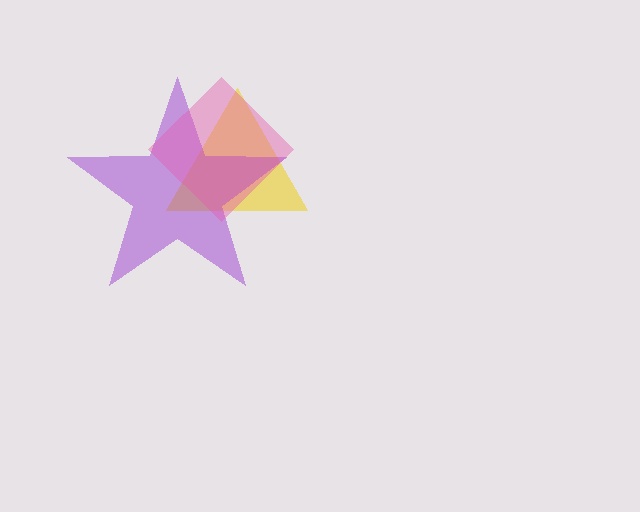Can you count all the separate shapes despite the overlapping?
Yes, there are 3 separate shapes.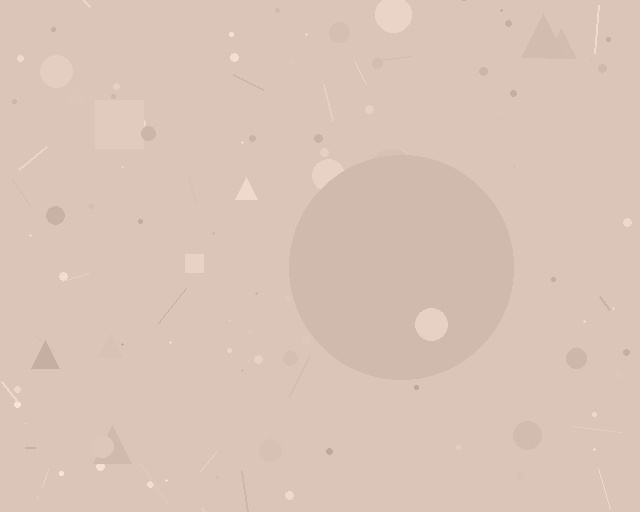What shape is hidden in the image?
A circle is hidden in the image.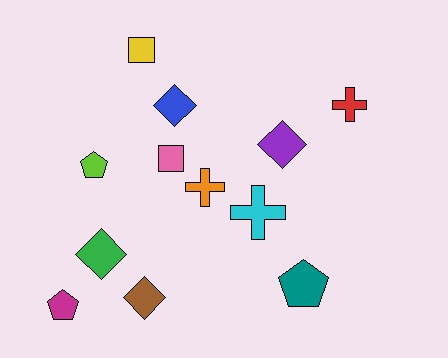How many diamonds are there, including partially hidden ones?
There are 4 diamonds.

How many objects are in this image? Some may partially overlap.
There are 12 objects.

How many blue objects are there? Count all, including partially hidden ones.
There is 1 blue object.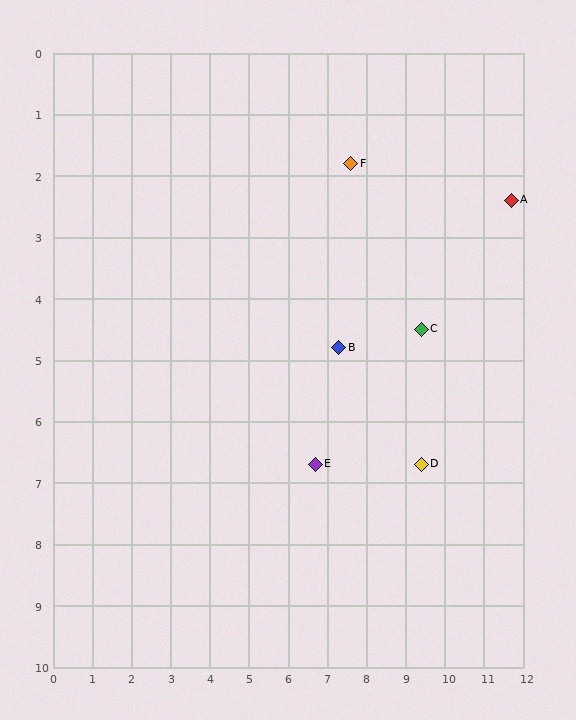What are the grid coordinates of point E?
Point E is at approximately (6.7, 6.7).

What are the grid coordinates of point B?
Point B is at approximately (7.3, 4.8).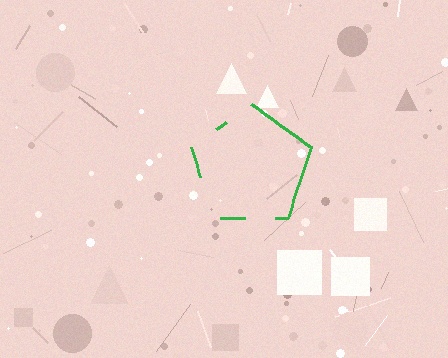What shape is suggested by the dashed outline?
The dashed outline suggests a pentagon.